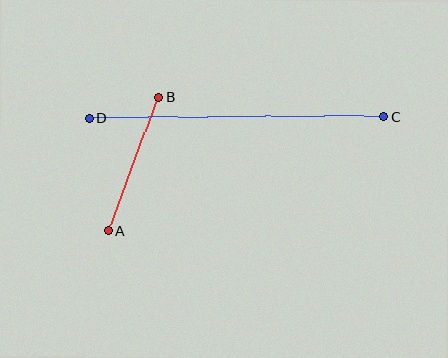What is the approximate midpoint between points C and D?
The midpoint is at approximately (236, 117) pixels.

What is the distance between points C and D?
The distance is approximately 294 pixels.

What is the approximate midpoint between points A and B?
The midpoint is at approximately (134, 164) pixels.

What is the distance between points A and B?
The distance is approximately 142 pixels.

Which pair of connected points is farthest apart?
Points C and D are farthest apart.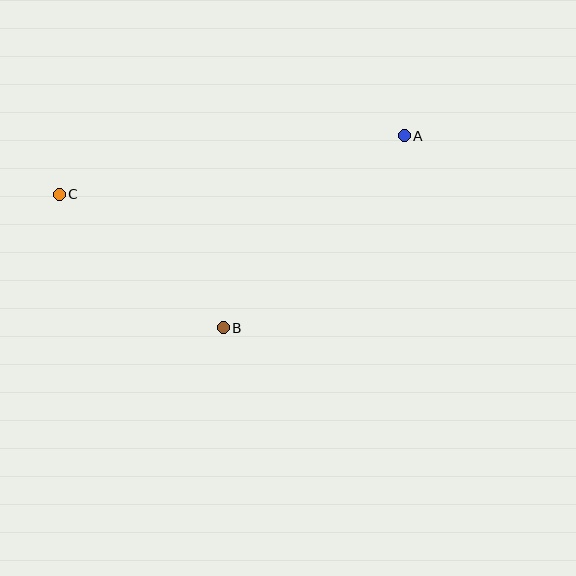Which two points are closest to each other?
Points B and C are closest to each other.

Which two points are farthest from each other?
Points A and C are farthest from each other.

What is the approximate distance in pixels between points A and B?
The distance between A and B is approximately 264 pixels.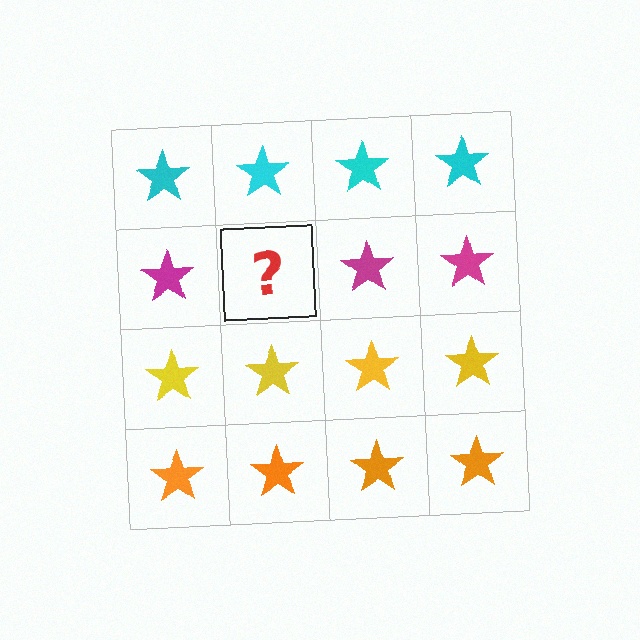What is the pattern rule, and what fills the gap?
The rule is that each row has a consistent color. The gap should be filled with a magenta star.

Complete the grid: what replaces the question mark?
The question mark should be replaced with a magenta star.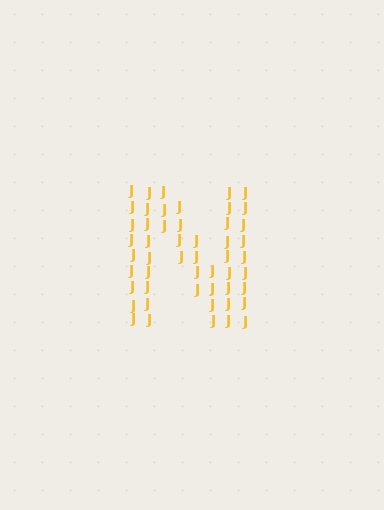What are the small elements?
The small elements are letter J's.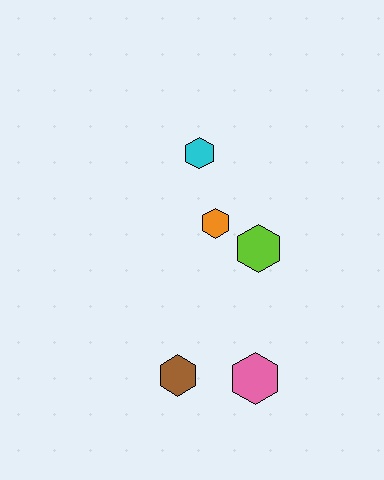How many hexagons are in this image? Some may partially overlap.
There are 5 hexagons.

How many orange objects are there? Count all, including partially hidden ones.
There is 1 orange object.